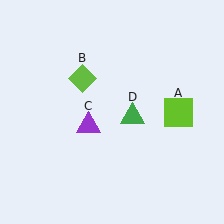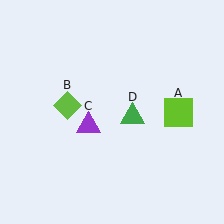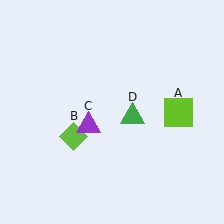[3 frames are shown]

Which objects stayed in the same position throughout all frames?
Lime square (object A) and purple triangle (object C) and green triangle (object D) remained stationary.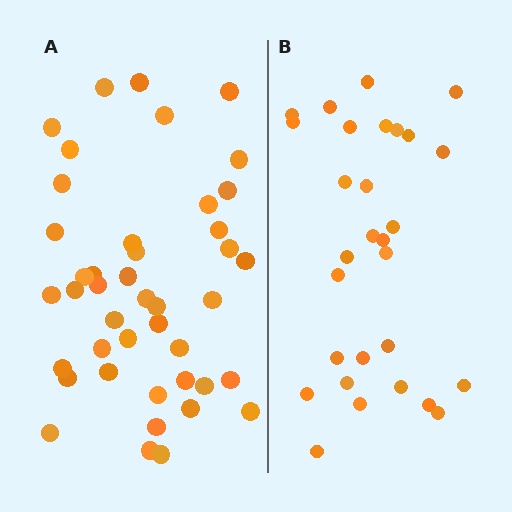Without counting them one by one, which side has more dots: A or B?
Region A (the left region) has more dots.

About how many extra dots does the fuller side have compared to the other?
Region A has approximately 15 more dots than region B.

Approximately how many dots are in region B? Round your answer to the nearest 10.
About 30 dots. (The exact count is 29, which rounds to 30.)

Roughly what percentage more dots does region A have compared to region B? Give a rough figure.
About 50% more.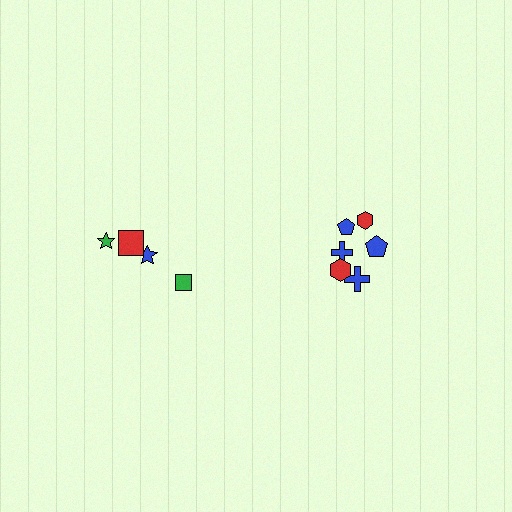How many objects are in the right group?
There are 6 objects.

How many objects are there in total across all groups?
There are 10 objects.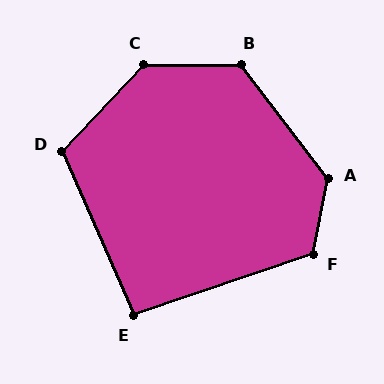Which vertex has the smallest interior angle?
E, at approximately 95 degrees.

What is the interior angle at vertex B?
Approximately 127 degrees (obtuse).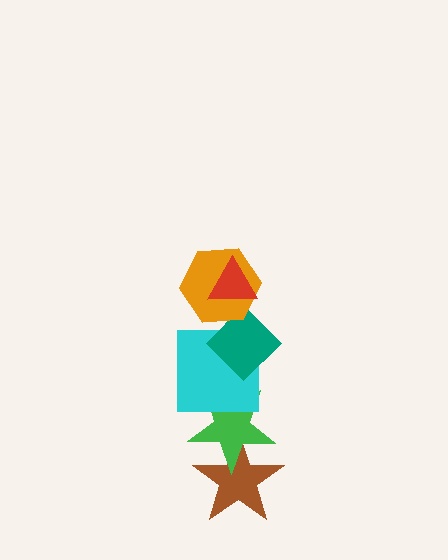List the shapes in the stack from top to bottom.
From top to bottom: the red triangle, the orange hexagon, the teal diamond, the cyan square, the green star, the brown star.